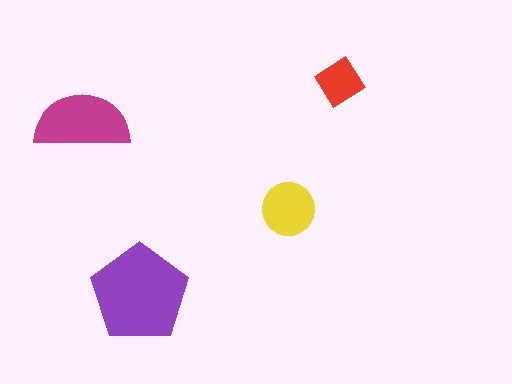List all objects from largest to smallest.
The purple pentagon, the magenta semicircle, the yellow circle, the red diamond.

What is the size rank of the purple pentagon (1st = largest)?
1st.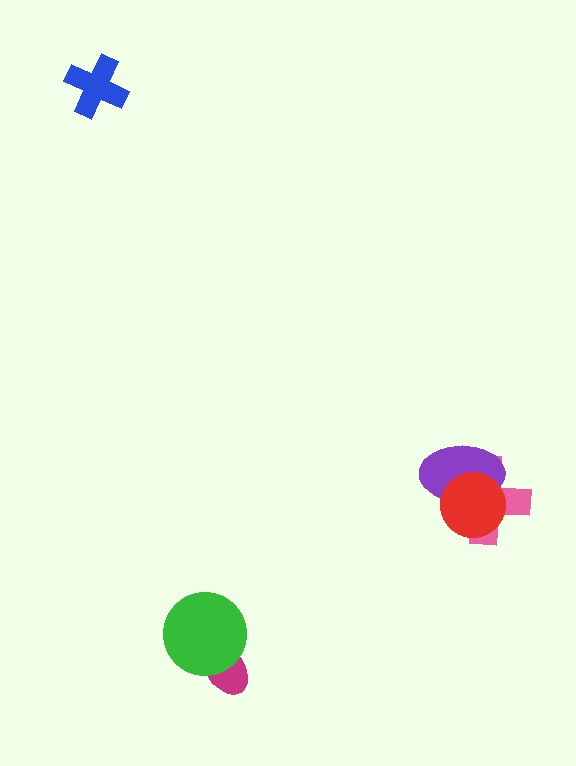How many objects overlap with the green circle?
1 object overlaps with the green circle.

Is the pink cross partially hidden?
Yes, it is partially covered by another shape.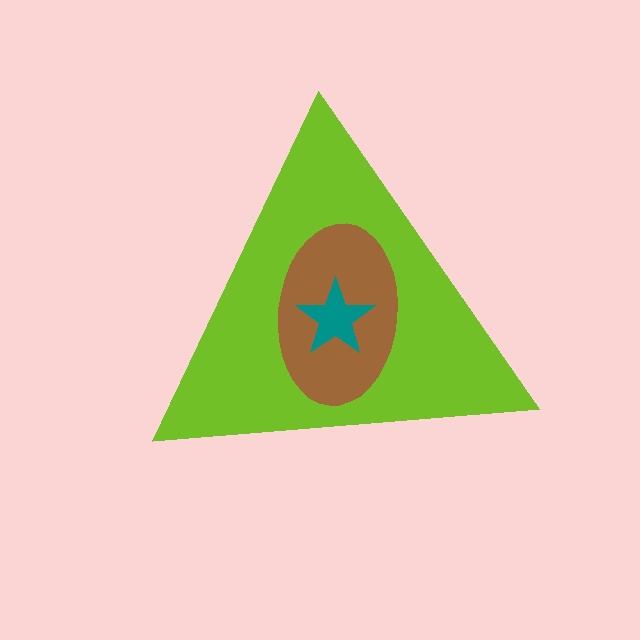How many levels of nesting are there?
3.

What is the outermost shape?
The lime triangle.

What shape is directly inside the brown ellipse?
The teal star.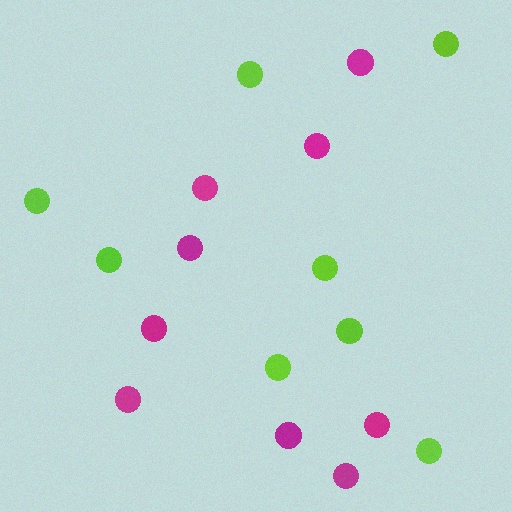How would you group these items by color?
There are 2 groups: one group of lime circles (8) and one group of magenta circles (9).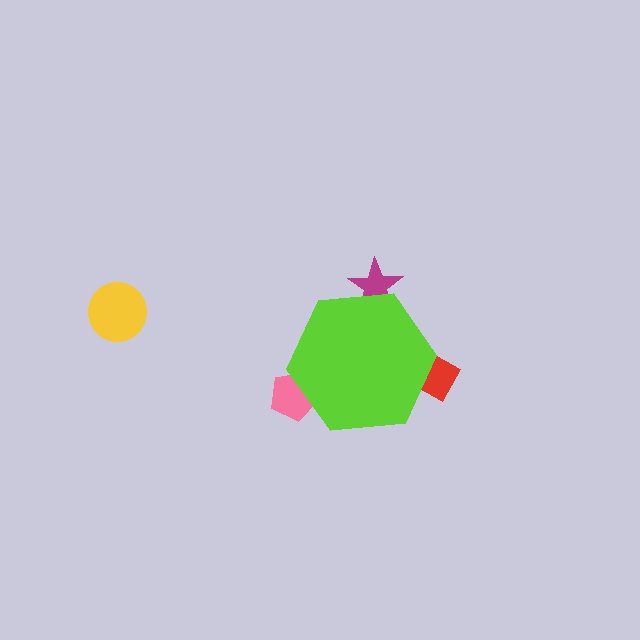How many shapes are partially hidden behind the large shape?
3 shapes are partially hidden.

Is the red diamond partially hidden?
Yes, the red diamond is partially hidden behind the lime hexagon.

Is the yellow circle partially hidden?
No, the yellow circle is fully visible.